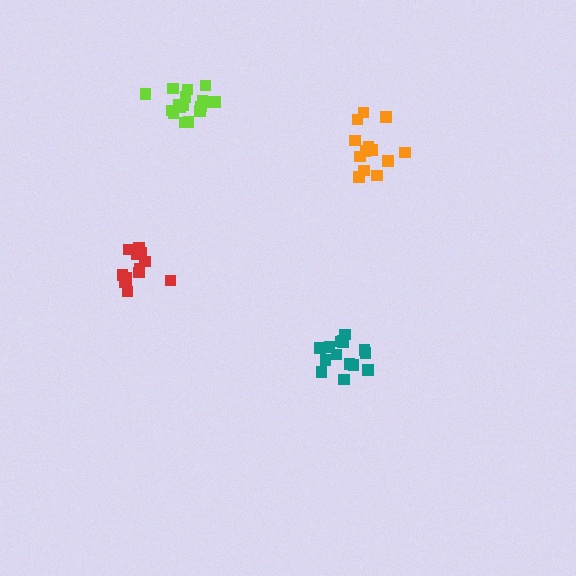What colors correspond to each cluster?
The clusters are colored: lime, orange, red, teal.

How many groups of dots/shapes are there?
There are 4 groups.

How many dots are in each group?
Group 1: 17 dots, Group 2: 13 dots, Group 3: 14 dots, Group 4: 15 dots (59 total).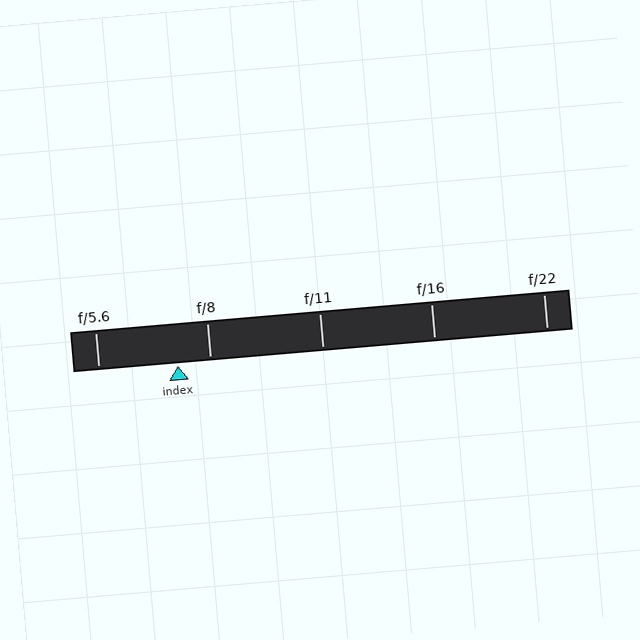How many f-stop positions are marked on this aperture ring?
There are 5 f-stop positions marked.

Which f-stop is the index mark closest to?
The index mark is closest to f/8.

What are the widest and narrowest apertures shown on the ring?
The widest aperture shown is f/5.6 and the narrowest is f/22.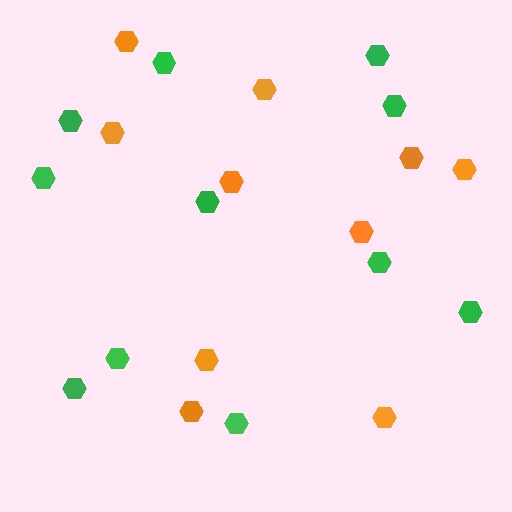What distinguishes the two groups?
There are 2 groups: one group of green hexagons (11) and one group of orange hexagons (10).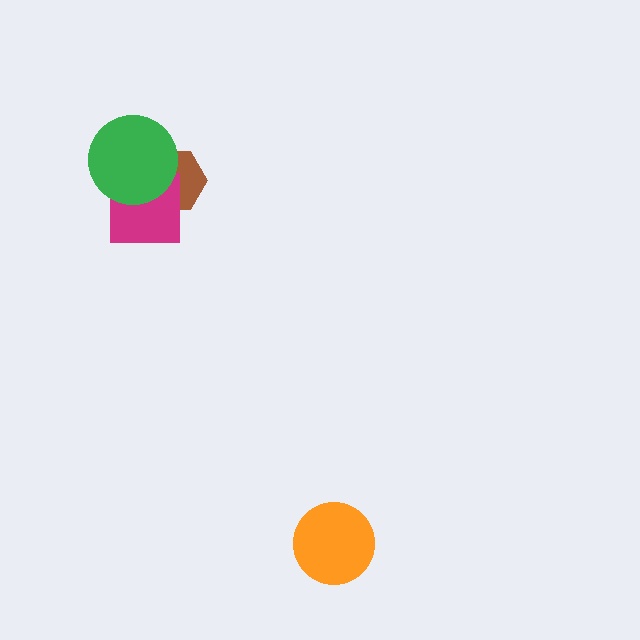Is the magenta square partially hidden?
Yes, it is partially covered by another shape.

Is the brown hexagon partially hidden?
Yes, it is partially covered by another shape.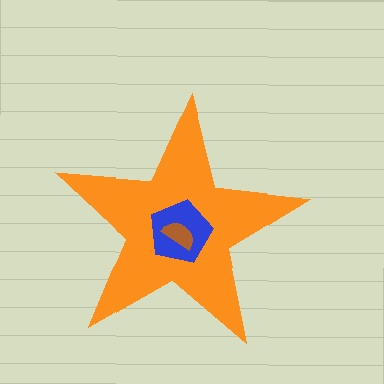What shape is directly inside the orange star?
The blue pentagon.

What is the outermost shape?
The orange star.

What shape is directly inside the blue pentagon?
The brown semicircle.